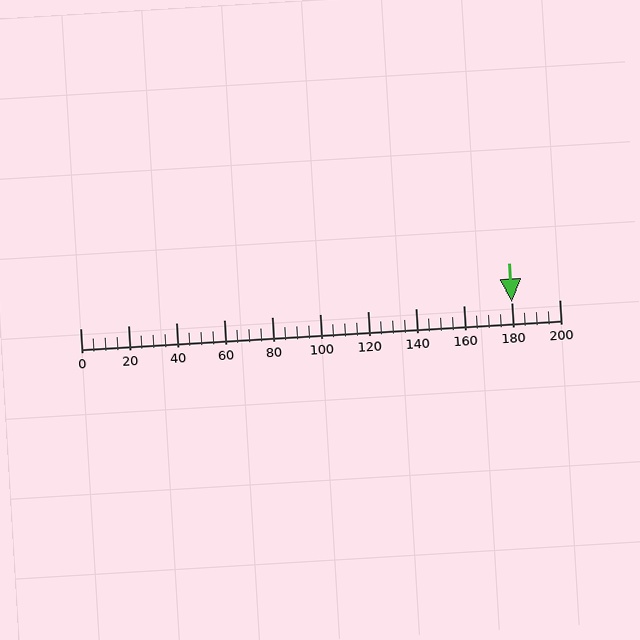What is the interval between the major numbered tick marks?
The major tick marks are spaced 20 units apart.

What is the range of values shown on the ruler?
The ruler shows values from 0 to 200.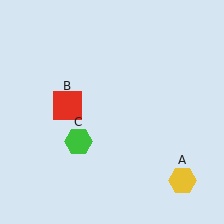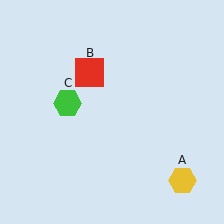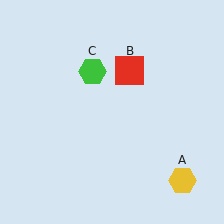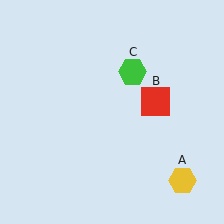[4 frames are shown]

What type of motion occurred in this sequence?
The red square (object B), green hexagon (object C) rotated clockwise around the center of the scene.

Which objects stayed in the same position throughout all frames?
Yellow hexagon (object A) remained stationary.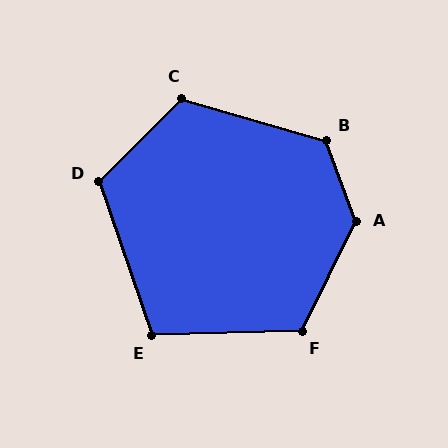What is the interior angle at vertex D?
Approximately 116 degrees (obtuse).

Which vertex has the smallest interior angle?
E, at approximately 108 degrees.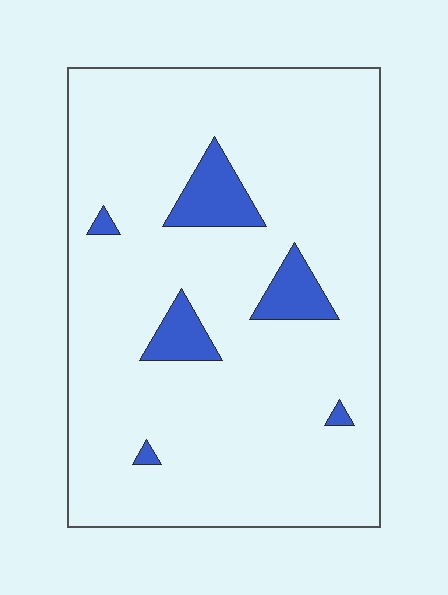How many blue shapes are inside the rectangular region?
6.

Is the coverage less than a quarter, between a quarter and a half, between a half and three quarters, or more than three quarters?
Less than a quarter.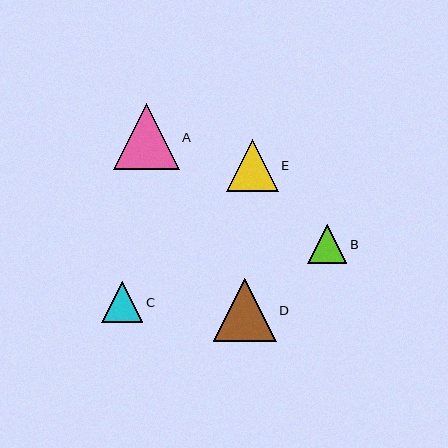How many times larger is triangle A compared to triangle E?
Triangle A is approximately 1.3 times the size of triangle E.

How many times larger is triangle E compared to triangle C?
Triangle E is approximately 1.2 times the size of triangle C.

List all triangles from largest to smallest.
From largest to smallest: A, D, E, C, B.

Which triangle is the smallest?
Triangle B is the smallest with a size of approximately 39 pixels.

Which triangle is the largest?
Triangle A is the largest with a size of approximately 66 pixels.